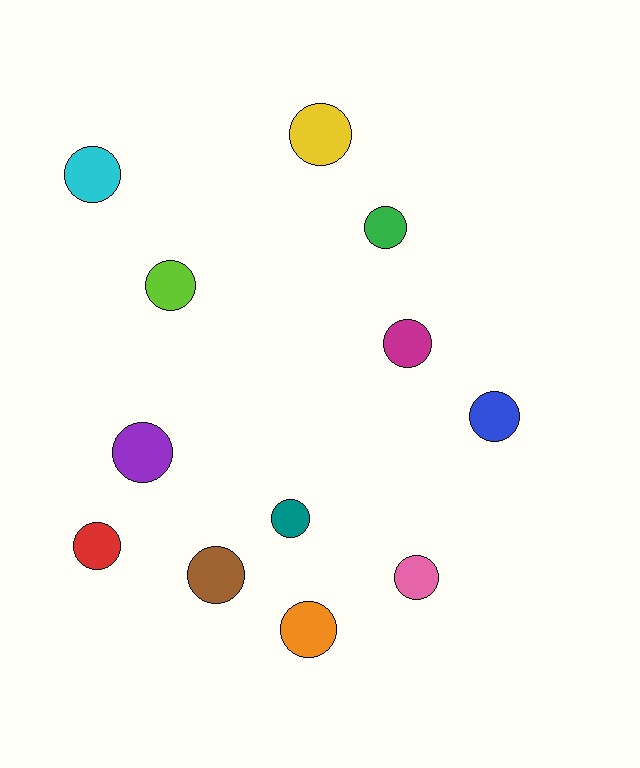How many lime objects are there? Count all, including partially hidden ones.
There is 1 lime object.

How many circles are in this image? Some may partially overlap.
There are 12 circles.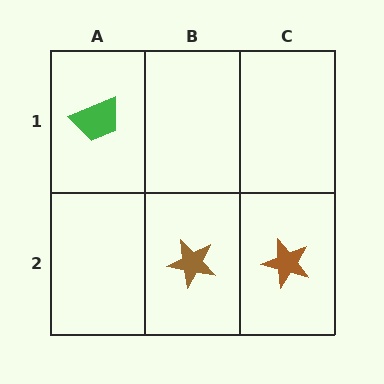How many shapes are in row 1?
1 shape.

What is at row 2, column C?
A brown star.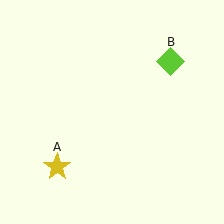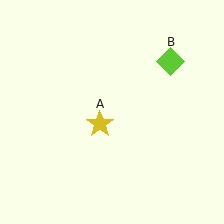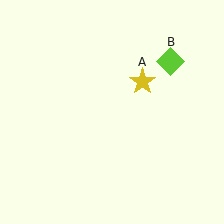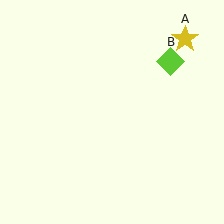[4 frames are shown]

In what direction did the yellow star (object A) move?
The yellow star (object A) moved up and to the right.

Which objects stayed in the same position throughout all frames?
Lime diamond (object B) remained stationary.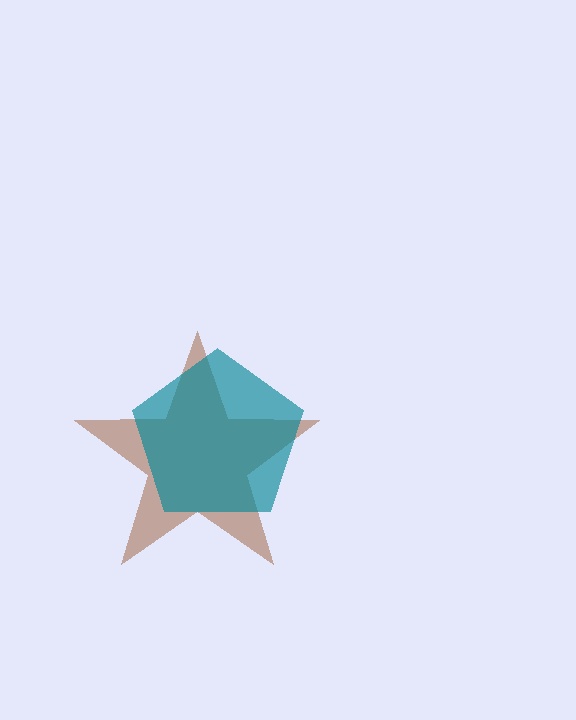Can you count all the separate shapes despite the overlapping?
Yes, there are 2 separate shapes.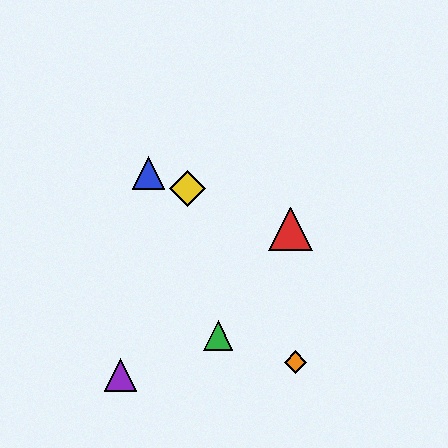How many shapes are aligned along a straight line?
3 shapes (the red triangle, the blue triangle, the yellow diamond) are aligned along a straight line.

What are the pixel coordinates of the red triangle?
The red triangle is at (290, 229).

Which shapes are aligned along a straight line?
The red triangle, the blue triangle, the yellow diamond are aligned along a straight line.